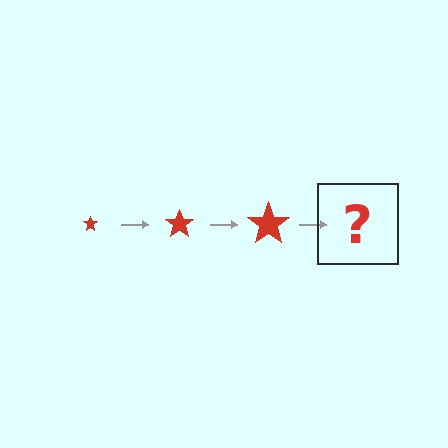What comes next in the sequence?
The next element should be a red star, larger than the previous one.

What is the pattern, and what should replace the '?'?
The pattern is that the star gets progressively larger each step. The '?' should be a red star, larger than the previous one.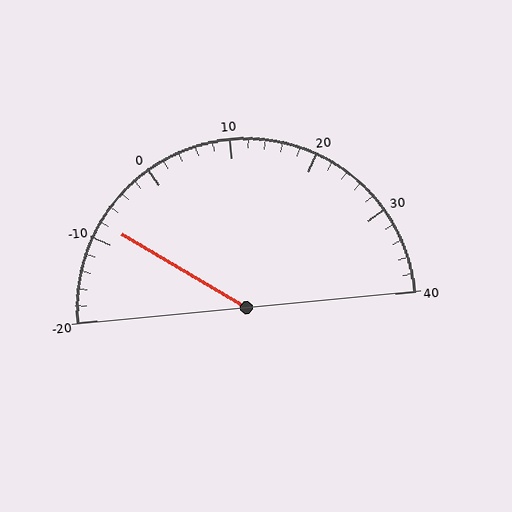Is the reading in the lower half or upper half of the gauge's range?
The reading is in the lower half of the range (-20 to 40).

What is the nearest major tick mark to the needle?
The nearest major tick mark is -10.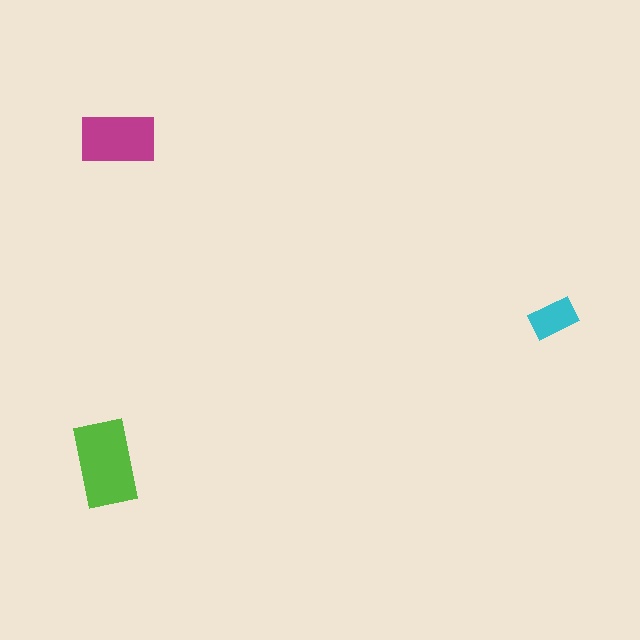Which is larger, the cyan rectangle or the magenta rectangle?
The magenta one.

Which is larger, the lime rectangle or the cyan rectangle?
The lime one.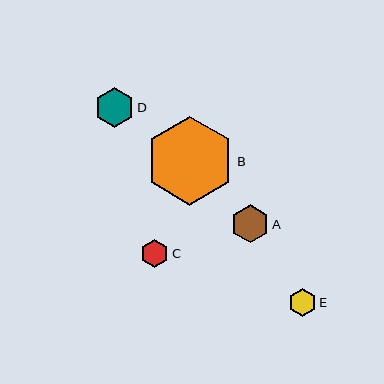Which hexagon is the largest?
Hexagon B is the largest with a size of approximately 89 pixels.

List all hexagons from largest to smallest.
From largest to smallest: B, D, A, E, C.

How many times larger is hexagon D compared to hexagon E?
Hexagon D is approximately 1.4 times the size of hexagon E.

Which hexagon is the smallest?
Hexagon C is the smallest with a size of approximately 28 pixels.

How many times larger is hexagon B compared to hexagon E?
Hexagon B is approximately 3.2 times the size of hexagon E.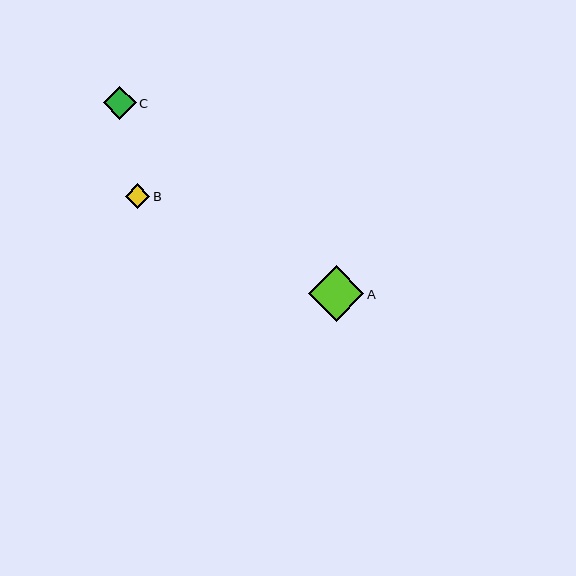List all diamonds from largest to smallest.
From largest to smallest: A, C, B.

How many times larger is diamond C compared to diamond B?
Diamond C is approximately 1.4 times the size of diamond B.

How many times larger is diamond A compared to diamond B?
Diamond A is approximately 2.3 times the size of diamond B.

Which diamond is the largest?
Diamond A is the largest with a size of approximately 56 pixels.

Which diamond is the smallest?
Diamond B is the smallest with a size of approximately 24 pixels.